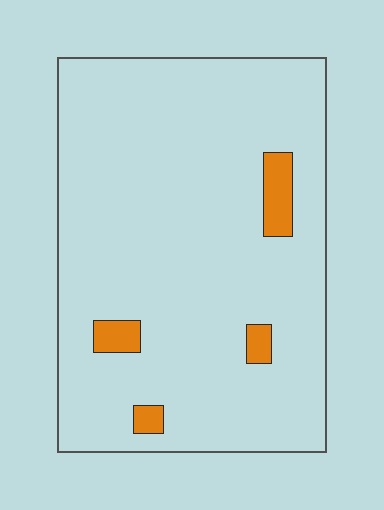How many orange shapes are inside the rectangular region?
4.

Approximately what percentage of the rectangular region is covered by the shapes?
Approximately 5%.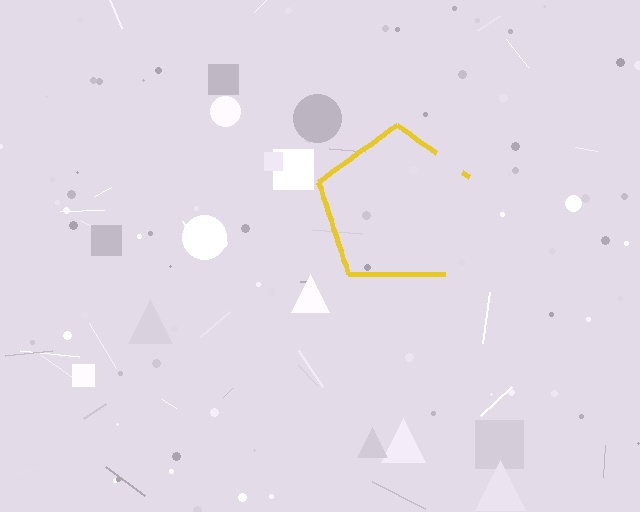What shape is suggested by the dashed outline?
The dashed outline suggests a pentagon.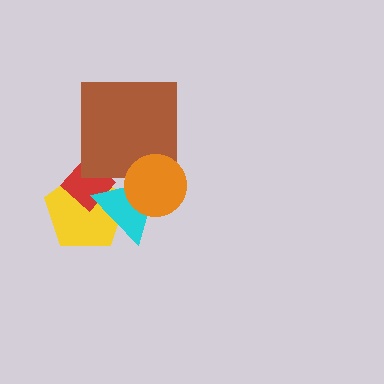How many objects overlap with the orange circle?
2 objects overlap with the orange circle.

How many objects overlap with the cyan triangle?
4 objects overlap with the cyan triangle.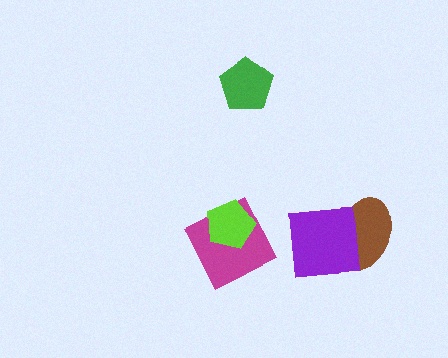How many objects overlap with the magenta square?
1 object overlaps with the magenta square.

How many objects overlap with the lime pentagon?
1 object overlaps with the lime pentagon.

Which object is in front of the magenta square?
The lime pentagon is in front of the magenta square.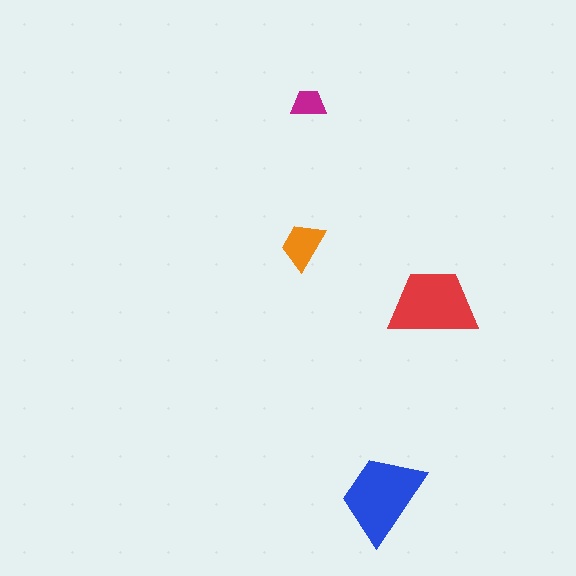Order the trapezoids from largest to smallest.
the blue one, the red one, the orange one, the magenta one.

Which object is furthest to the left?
The orange trapezoid is leftmost.